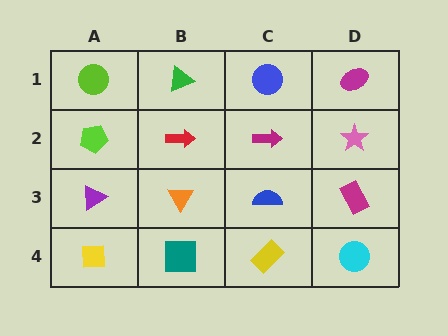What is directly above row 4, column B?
An orange triangle.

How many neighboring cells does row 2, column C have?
4.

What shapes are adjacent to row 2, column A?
A lime circle (row 1, column A), a purple triangle (row 3, column A), a red arrow (row 2, column B).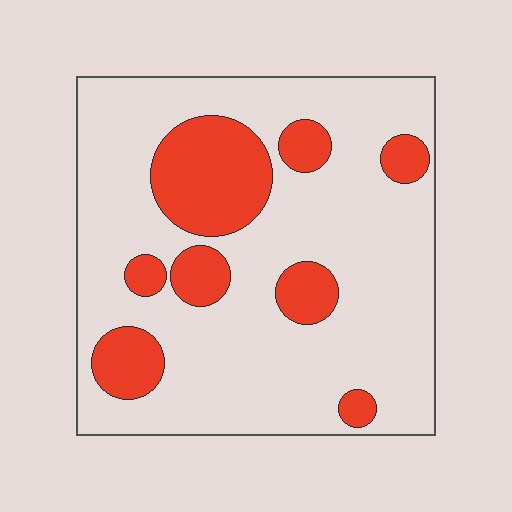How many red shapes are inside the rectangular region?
8.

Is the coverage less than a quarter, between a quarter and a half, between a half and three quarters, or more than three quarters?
Less than a quarter.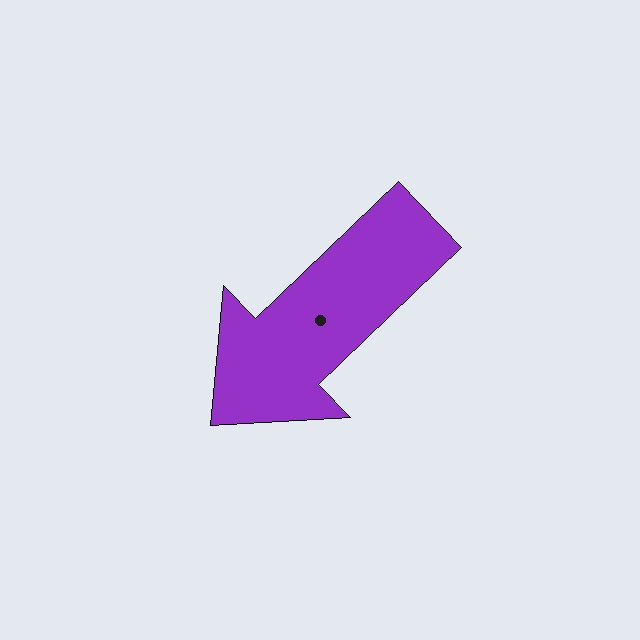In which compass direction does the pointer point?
Southwest.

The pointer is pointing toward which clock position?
Roughly 8 o'clock.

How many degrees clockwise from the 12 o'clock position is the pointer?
Approximately 226 degrees.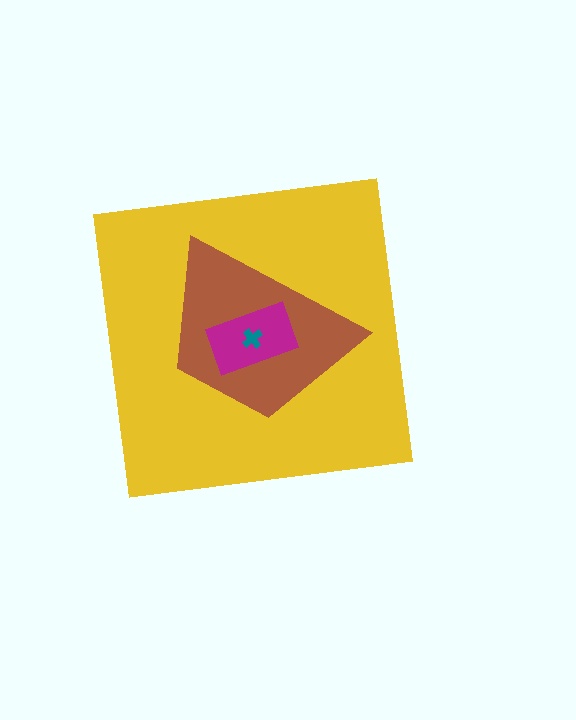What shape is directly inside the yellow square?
The brown trapezoid.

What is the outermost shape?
The yellow square.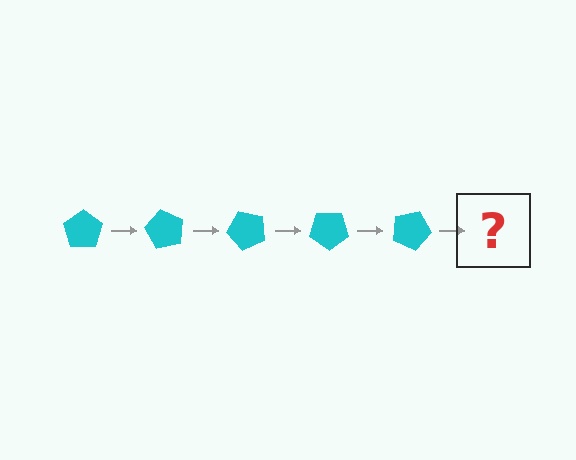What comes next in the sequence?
The next element should be a cyan pentagon rotated 300 degrees.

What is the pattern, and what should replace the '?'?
The pattern is that the pentagon rotates 60 degrees each step. The '?' should be a cyan pentagon rotated 300 degrees.